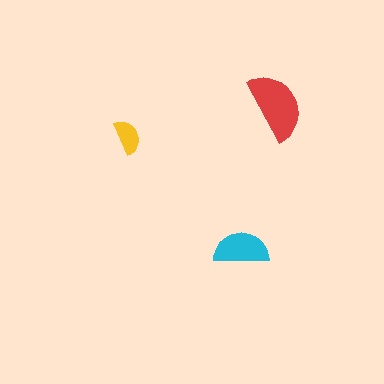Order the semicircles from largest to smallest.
the red one, the cyan one, the yellow one.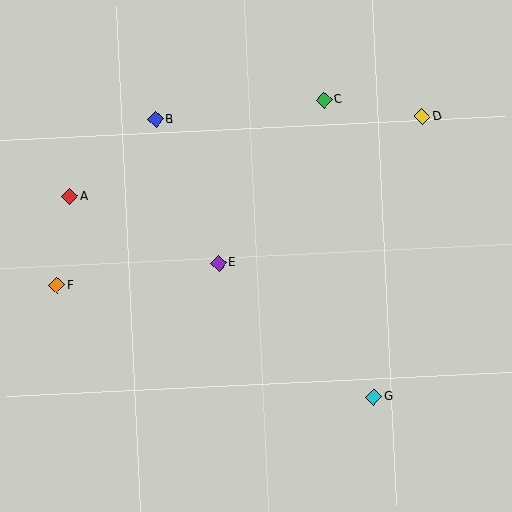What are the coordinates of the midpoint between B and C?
The midpoint between B and C is at (240, 110).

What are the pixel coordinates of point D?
Point D is at (422, 117).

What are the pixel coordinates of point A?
Point A is at (69, 196).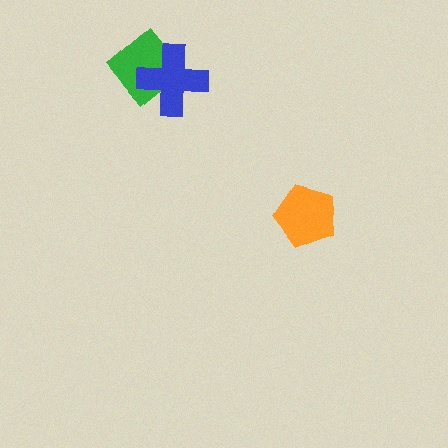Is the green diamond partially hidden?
Yes, it is partially covered by another shape.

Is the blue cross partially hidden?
No, no other shape covers it.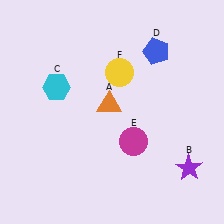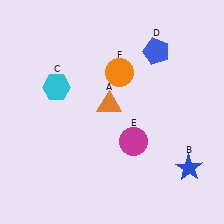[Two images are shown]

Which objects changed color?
B changed from purple to blue. F changed from yellow to orange.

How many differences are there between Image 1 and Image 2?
There are 2 differences between the two images.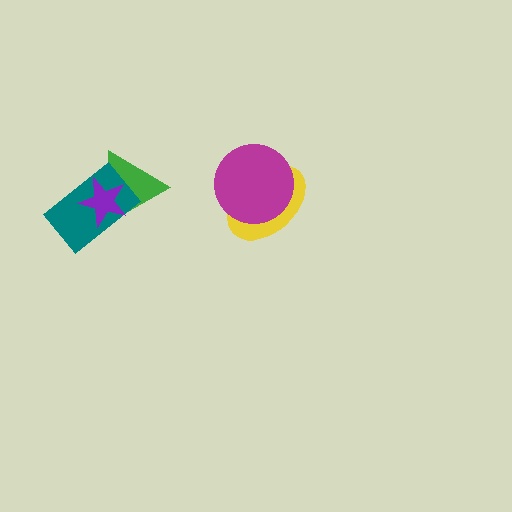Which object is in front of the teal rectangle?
The purple star is in front of the teal rectangle.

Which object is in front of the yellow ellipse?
The magenta circle is in front of the yellow ellipse.